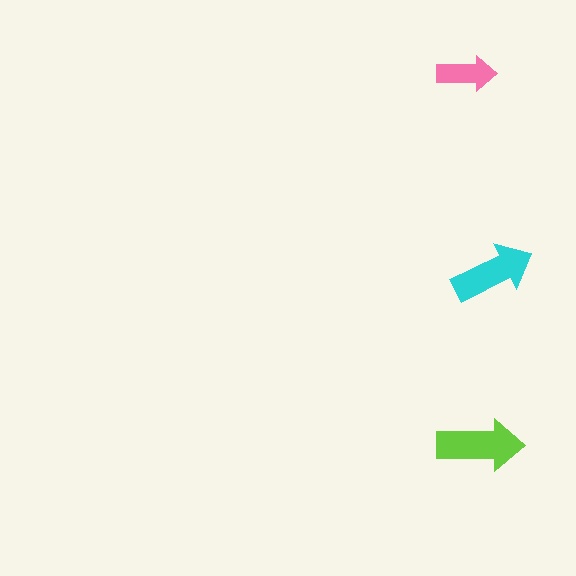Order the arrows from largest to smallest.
the lime one, the cyan one, the pink one.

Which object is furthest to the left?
The pink arrow is leftmost.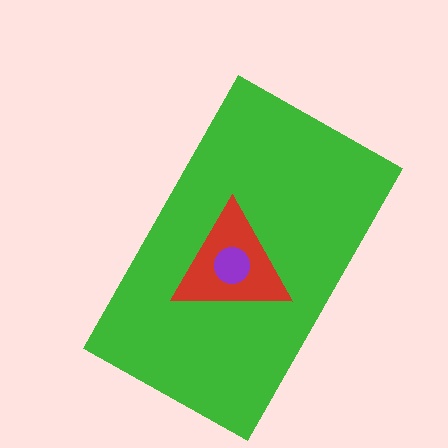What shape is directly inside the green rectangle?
The red triangle.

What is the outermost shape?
The green rectangle.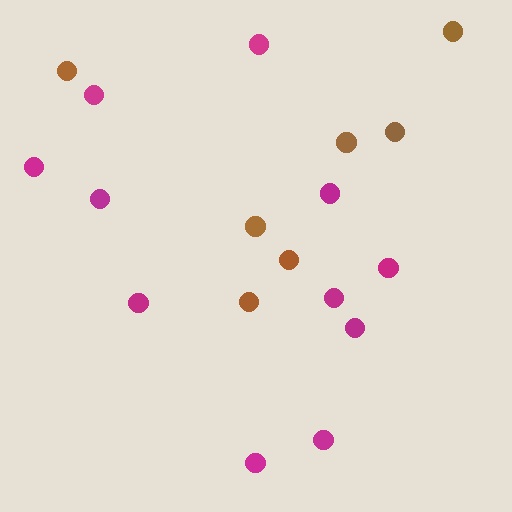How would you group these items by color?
There are 2 groups: one group of brown circles (7) and one group of magenta circles (11).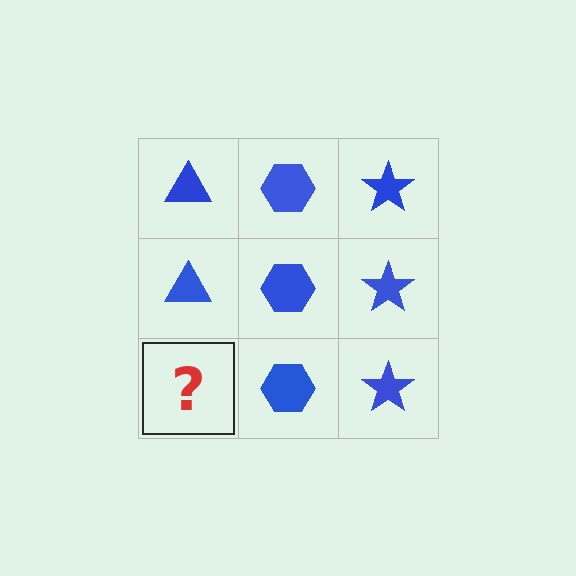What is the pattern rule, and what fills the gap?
The rule is that each column has a consistent shape. The gap should be filled with a blue triangle.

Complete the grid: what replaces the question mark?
The question mark should be replaced with a blue triangle.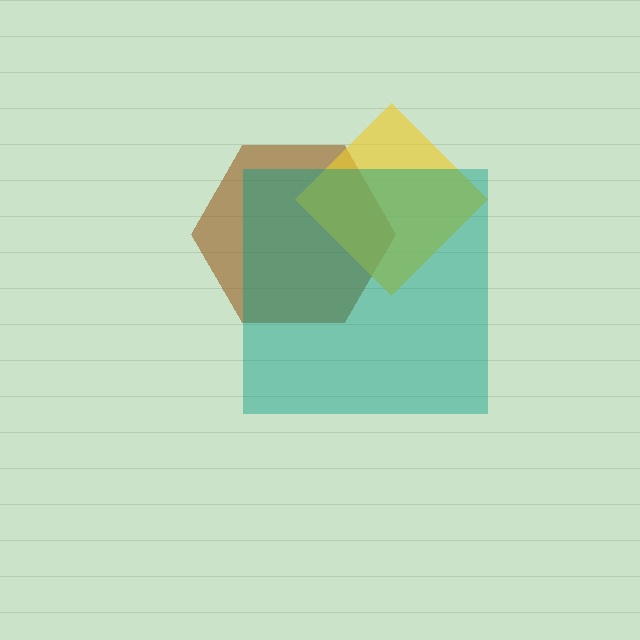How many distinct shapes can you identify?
There are 3 distinct shapes: a brown hexagon, a yellow diamond, a teal square.